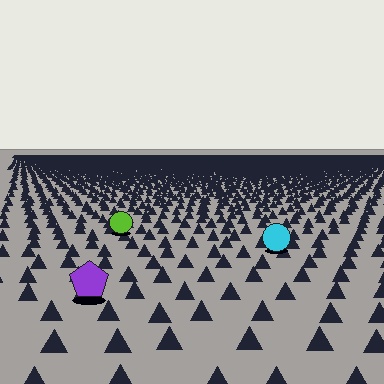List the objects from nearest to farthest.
From nearest to farthest: the purple pentagon, the cyan circle, the lime circle.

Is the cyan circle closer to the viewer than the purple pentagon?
No. The purple pentagon is closer — you can tell from the texture gradient: the ground texture is coarser near it.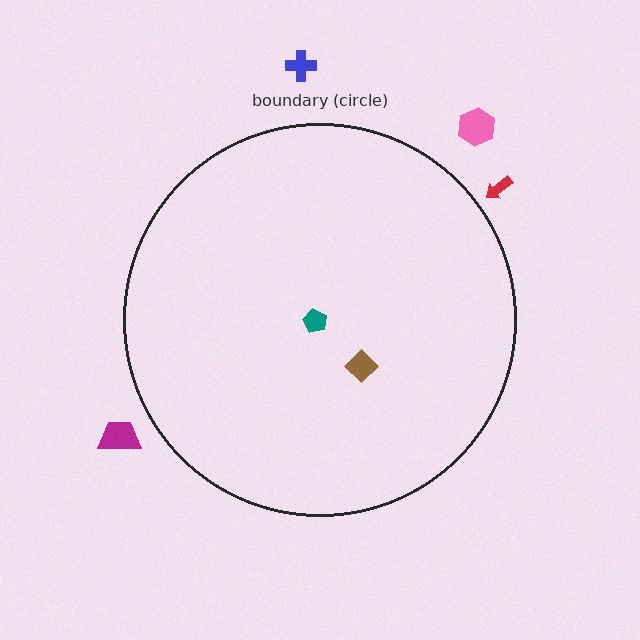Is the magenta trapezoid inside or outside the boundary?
Outside.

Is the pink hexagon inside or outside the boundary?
Outside.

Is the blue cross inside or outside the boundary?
Outside.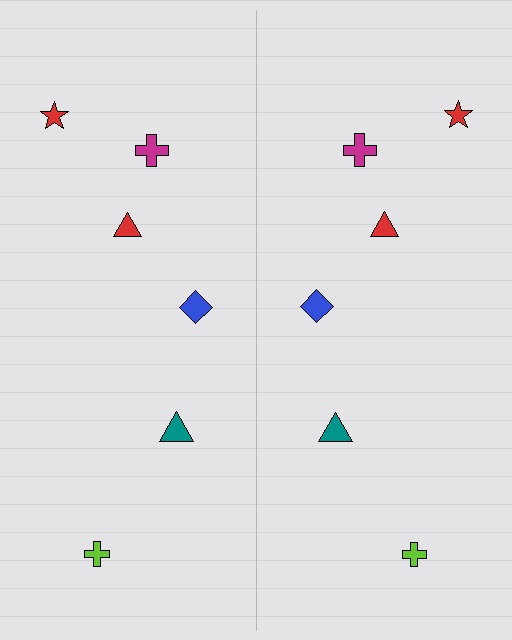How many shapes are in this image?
There are 12 shapes in this image.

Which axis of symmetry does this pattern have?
The pattern has a vertical axis of symmetry running through the center of the image.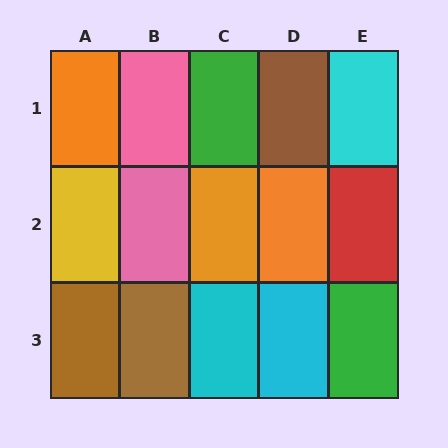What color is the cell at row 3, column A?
Brown.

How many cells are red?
1 cell is red.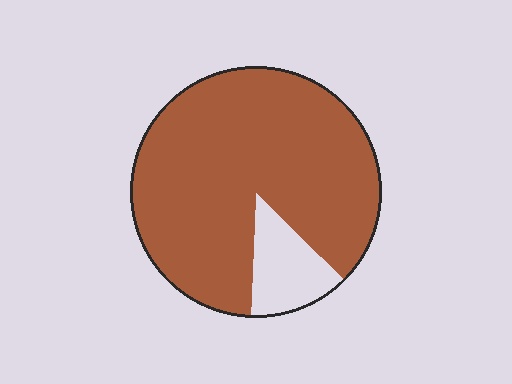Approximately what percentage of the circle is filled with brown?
Approximately 85%.